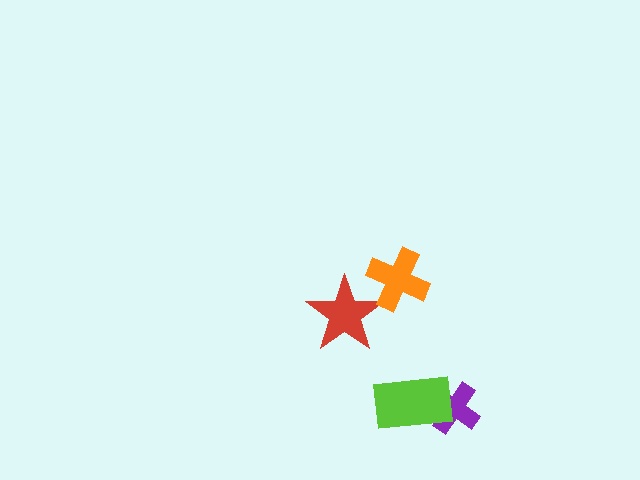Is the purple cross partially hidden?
Yes, it is partially covered by another shape.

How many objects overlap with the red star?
1 object overlaps with the red star.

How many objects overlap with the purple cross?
1 object overlaps with the purple cross.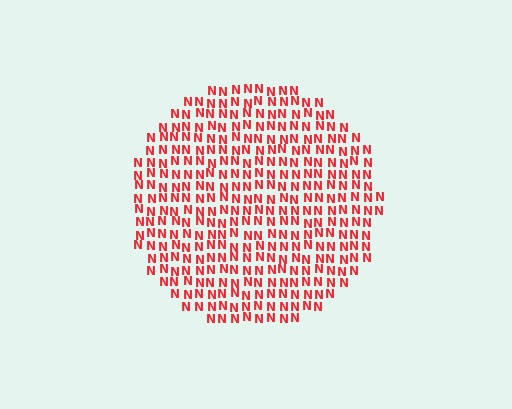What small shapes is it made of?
It is made of small letter N's.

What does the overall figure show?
The overall figure shows a circle.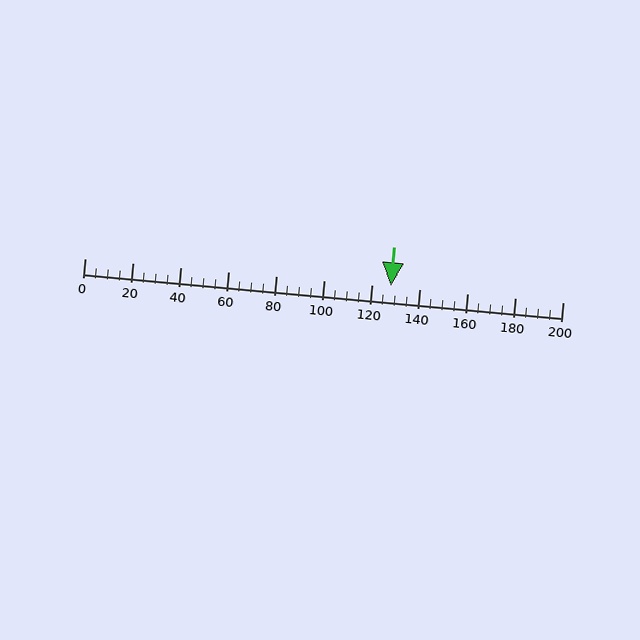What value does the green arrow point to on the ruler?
The green arrow points to approximately 128.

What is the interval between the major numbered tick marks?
The major tick marks are spaced 20 units apart.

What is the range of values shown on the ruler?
The ruler shows values from 0 to 200.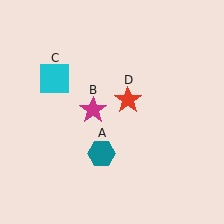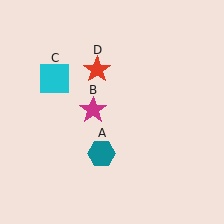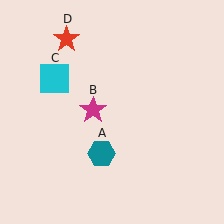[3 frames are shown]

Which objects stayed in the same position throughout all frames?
Teal hexagon (object A) and magenta star (object B) and cyan square (object C) remained stationary.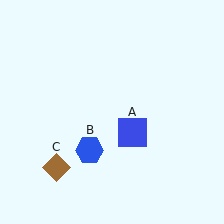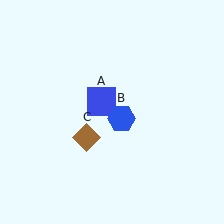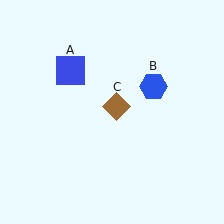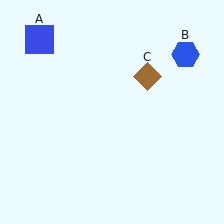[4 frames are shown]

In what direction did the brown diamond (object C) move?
The brown diamond (object C) moved up and to the right.